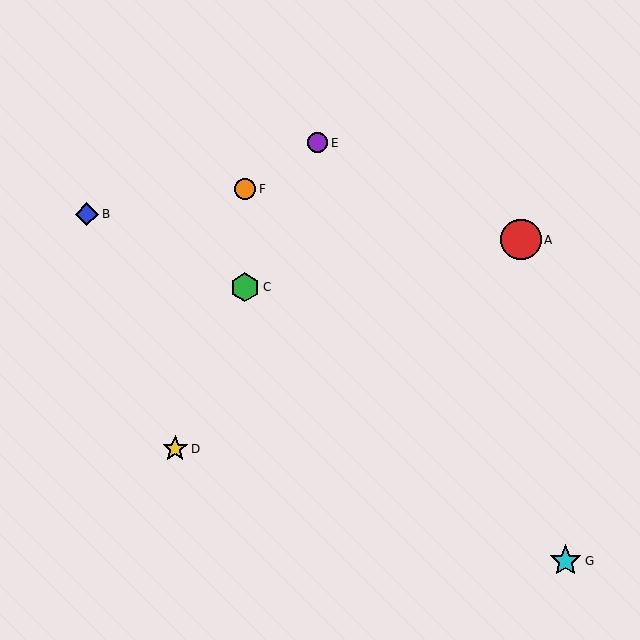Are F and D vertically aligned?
No, F is at x≈245 and D is at x≈175.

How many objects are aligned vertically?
2 objects (C, F) are aligned vertically.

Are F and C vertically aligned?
Yes, both are at x≈245.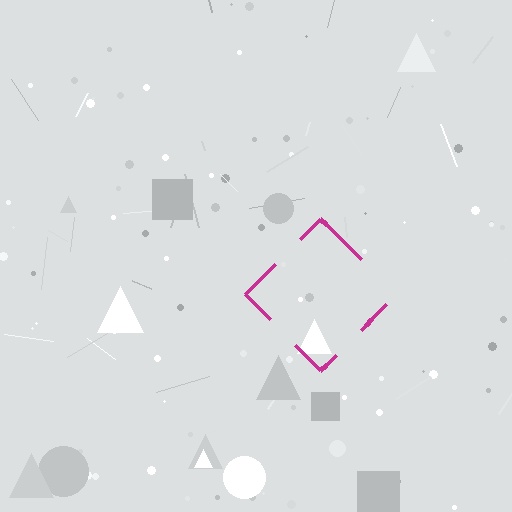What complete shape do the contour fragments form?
The contour fragments form a diamond.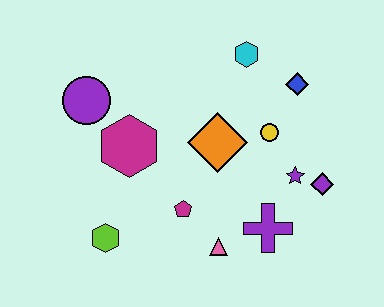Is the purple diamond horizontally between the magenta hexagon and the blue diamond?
No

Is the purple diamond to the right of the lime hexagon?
Yes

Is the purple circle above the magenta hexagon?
Yes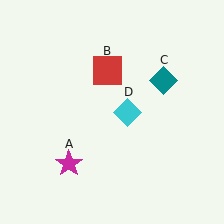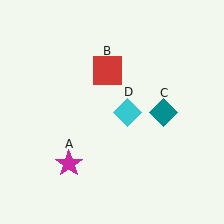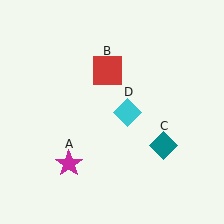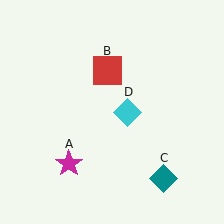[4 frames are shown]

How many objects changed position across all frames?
1 object changed position: teal diamond (object C).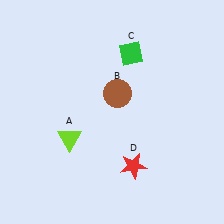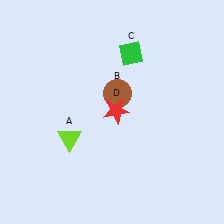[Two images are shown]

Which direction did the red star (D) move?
The red star (D) moved up.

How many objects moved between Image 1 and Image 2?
1 object moved between the two images.